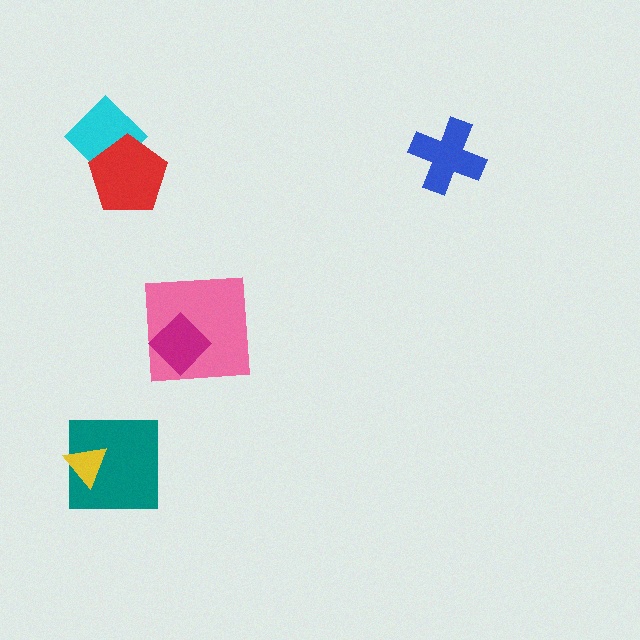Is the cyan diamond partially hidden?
Yes, it is partially covered by another shape.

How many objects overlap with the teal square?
1 object overlaps with the teal square.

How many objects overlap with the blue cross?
0 objects overlap with the blue cross.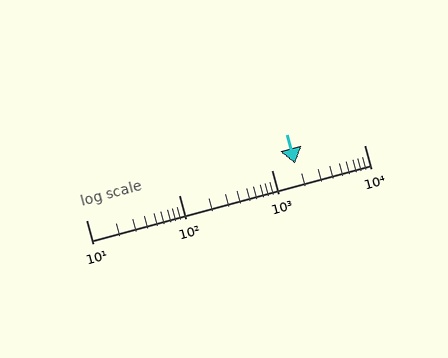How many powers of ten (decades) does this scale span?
The scale spans 3 decades, from 10 to 10000.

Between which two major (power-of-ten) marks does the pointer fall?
The pointer is between 1000 and 10000.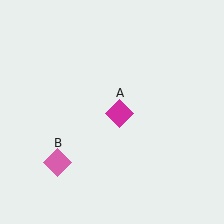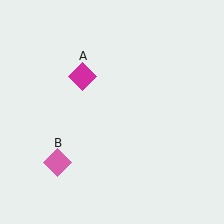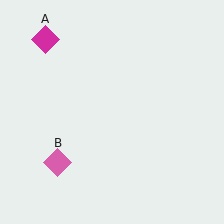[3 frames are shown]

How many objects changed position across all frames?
1 object changed position: magenta diamond (object A).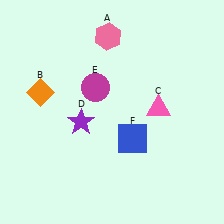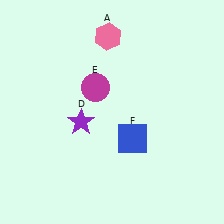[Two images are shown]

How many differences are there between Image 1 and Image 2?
There are 2 differences between the two images.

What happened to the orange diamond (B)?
The orange diamond (B) was removed in Image 2. It was in the top-left area of Image 1.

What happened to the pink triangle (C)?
The pink triangle (C) was removed in Image 2. It was in the top-right area of Image 1.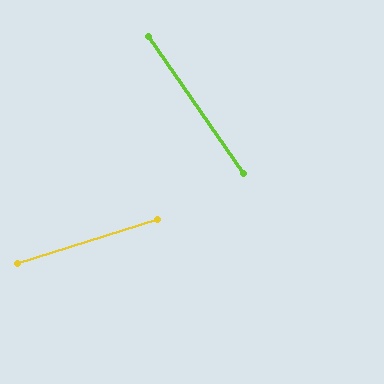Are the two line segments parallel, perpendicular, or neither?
Neither parallel nor perpendicular — they differ by about 73°.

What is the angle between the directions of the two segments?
Approximately 73 degrees.